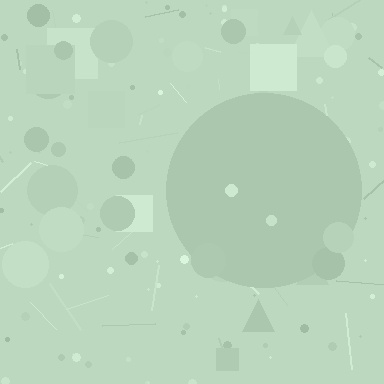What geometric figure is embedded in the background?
A circle is embedded in the background.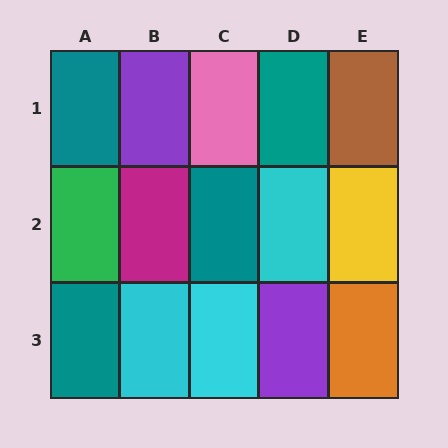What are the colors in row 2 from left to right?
Green, magenta, teal, cyan, yellow.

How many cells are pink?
1 cell is pink.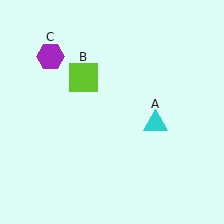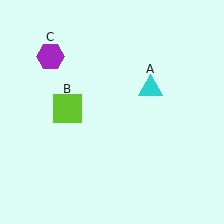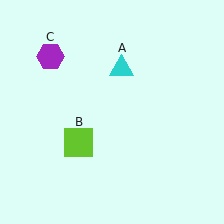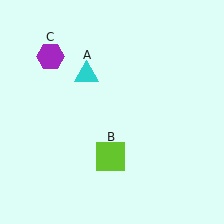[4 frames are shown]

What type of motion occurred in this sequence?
The cyan triangle (object A), lime square (object B) rotated counterclockwise around the center of the scene.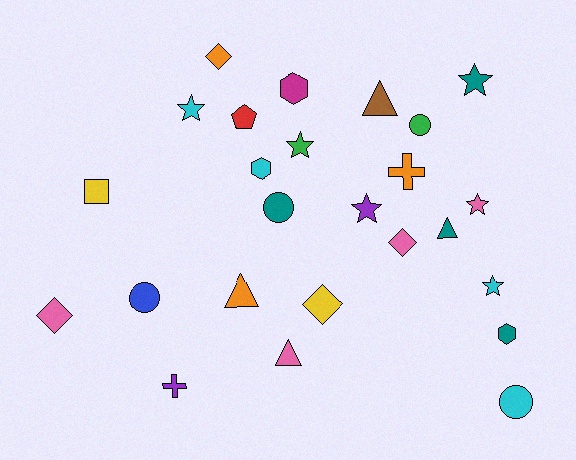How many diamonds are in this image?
There are 4 diamonds.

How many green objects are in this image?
There are 2 green objects.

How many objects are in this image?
There are 25 objects.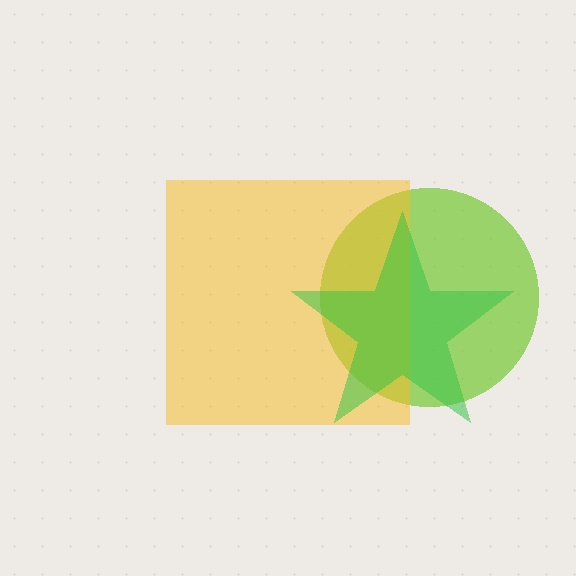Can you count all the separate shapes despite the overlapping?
Yes, there are 3 separate shapes.